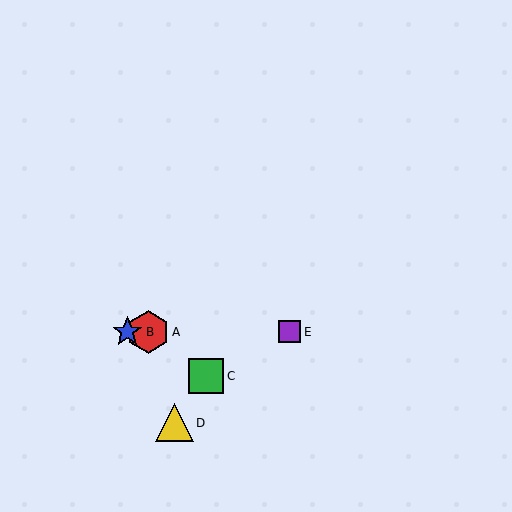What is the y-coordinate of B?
Object B is at y≈332.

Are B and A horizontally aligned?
Yes, both are at y≈332.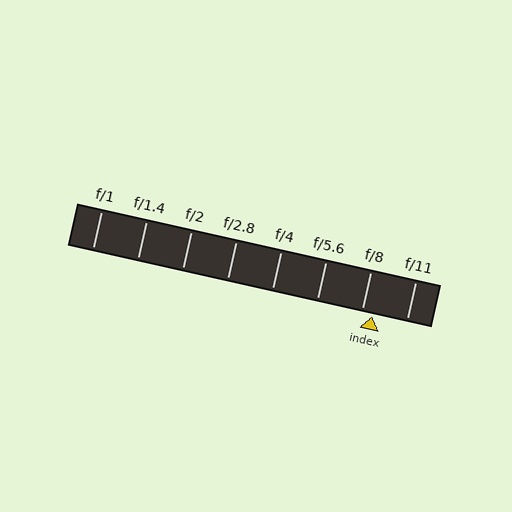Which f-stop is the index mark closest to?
The index mark is closest to f/8.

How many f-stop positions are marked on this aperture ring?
There are 8 f-stop positions marked.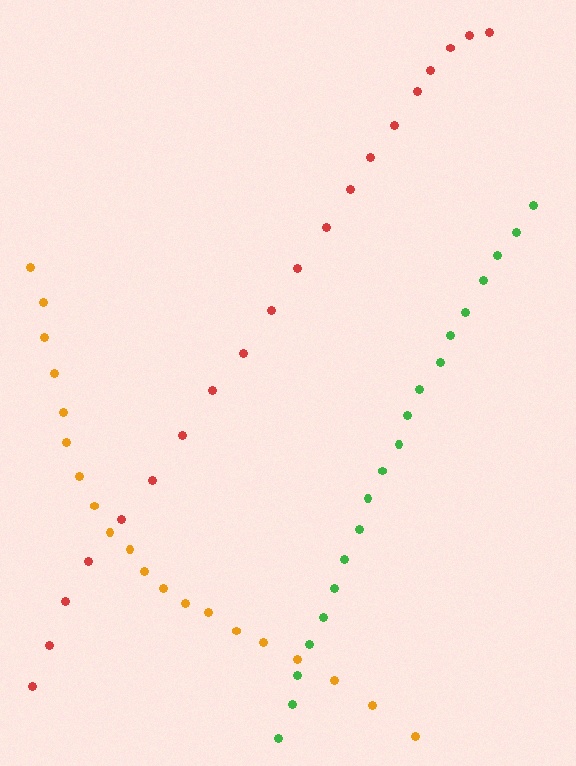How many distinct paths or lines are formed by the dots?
There are 3 distinct paths.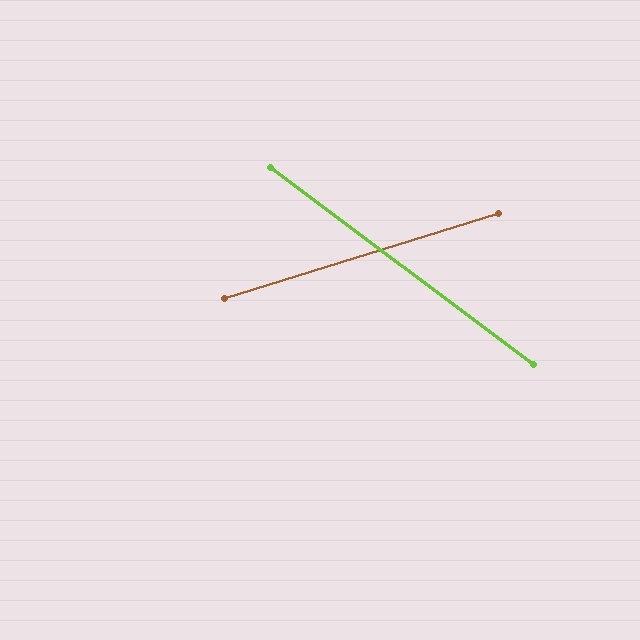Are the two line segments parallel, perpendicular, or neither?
Neither parallel nor perpendicular — they differ by about 54°.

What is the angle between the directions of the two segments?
Approximately 54 degrees.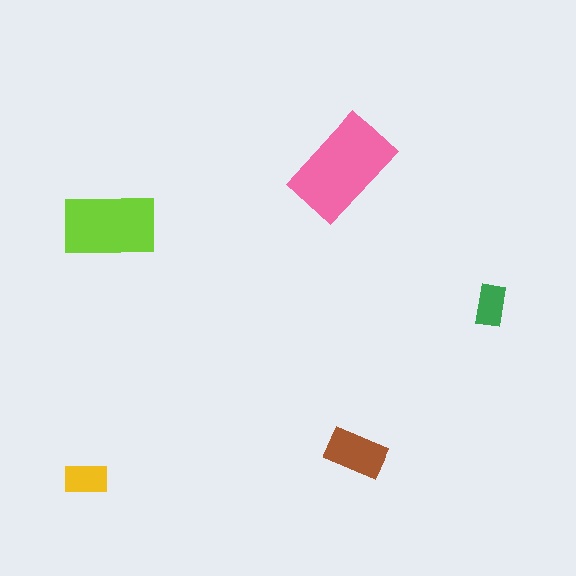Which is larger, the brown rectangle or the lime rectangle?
The lime one.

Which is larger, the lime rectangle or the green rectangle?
The lime one.